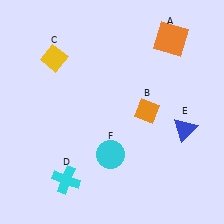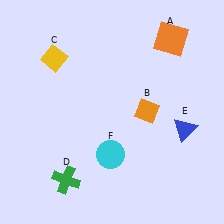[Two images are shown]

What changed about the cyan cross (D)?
In Image 1, D is cyan. In Image 2, it changed to green.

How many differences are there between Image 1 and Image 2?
There is 1 difference between the two images.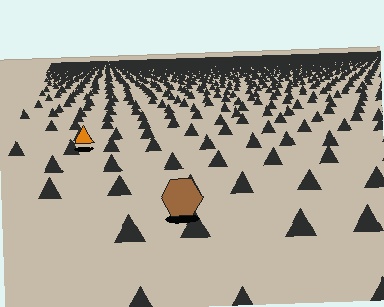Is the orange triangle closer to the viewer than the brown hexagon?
No. The brown hexagon is closer — you can tell from the texture gradient: the ground texture is coarser near it.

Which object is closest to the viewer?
The brown hexagon is closest. The texture marks near it are larger and more spread out.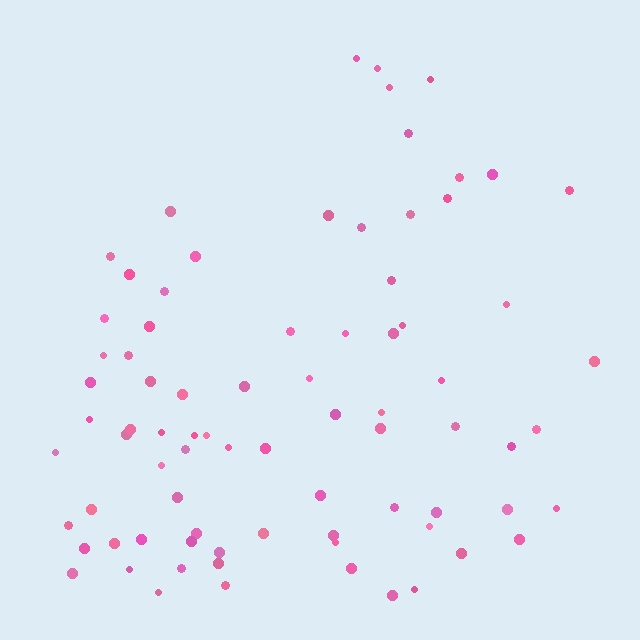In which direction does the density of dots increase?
From top to bottom, with the bottom side densest.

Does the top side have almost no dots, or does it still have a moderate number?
Still a moderate number, just noticeably fewer than the bottom.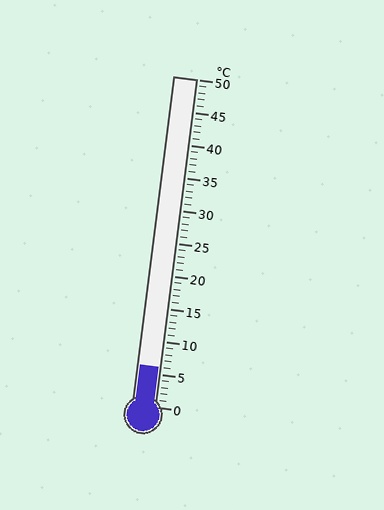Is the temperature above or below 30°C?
The temperature is below 30°C.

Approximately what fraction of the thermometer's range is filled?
The thermometer is filled to approximately 10% of its range.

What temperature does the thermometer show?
The thermometer shows approximately 6°C.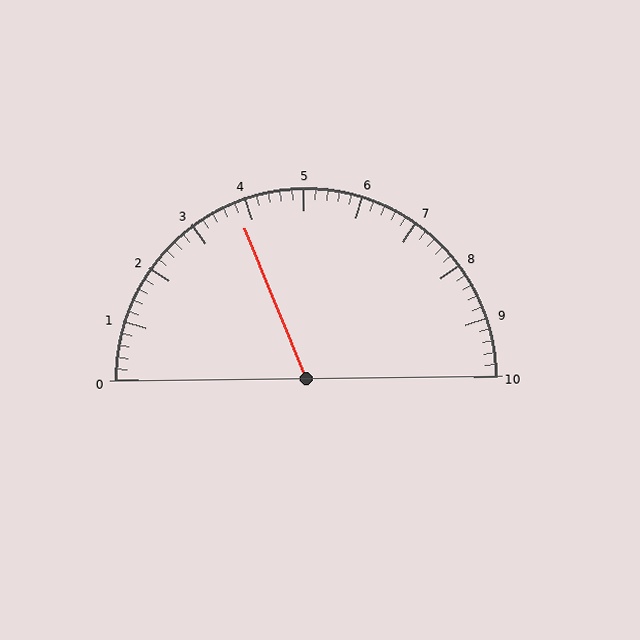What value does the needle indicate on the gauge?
The needle indicates approximately 3.8.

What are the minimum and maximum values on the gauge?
The gauge ranges from 0 to 10.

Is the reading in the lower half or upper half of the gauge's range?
The reading is in the lower half of the range (0 to 10).